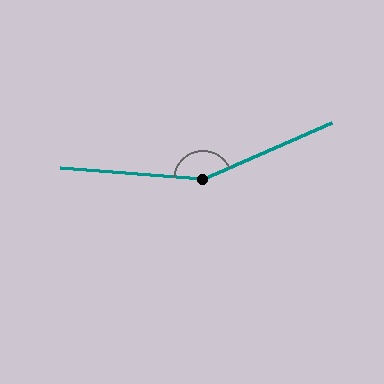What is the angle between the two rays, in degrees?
Approximately 152 degrees.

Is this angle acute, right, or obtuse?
It is obtuse.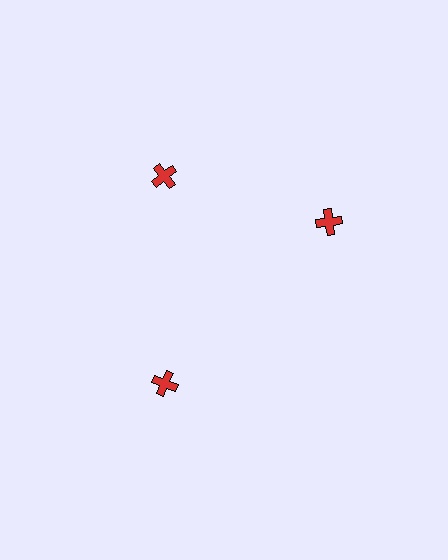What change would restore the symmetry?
The symmetry would be restored by rotating it back into even spacing with its neighbors so that all 3 crosses sit at equal angles and equal distance from the center.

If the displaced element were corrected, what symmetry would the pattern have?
It would have 3-fold rotational symmetry — the pattern would map onto itself every 120 degrees.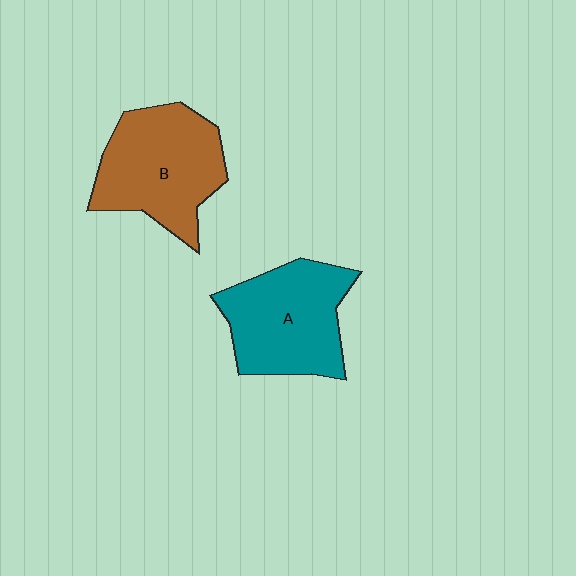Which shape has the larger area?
Shape B (brown).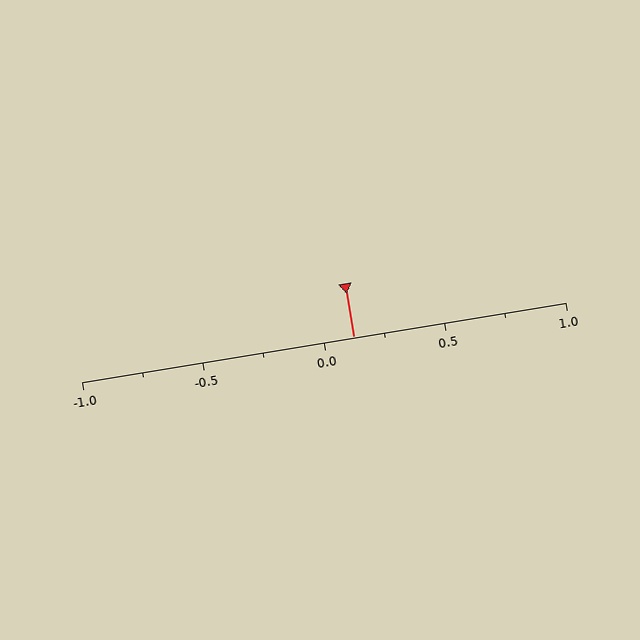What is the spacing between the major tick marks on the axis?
The major ticks are spaced 0.5 apart.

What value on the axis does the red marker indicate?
The marker indicates approximately 0.12.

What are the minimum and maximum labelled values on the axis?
The axis runs from -1.0 to 1.0.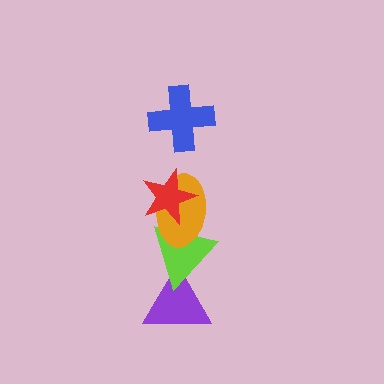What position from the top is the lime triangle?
The lime triangle is 4th from the top.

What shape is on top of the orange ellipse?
The red star is on top of the orange ellipse.